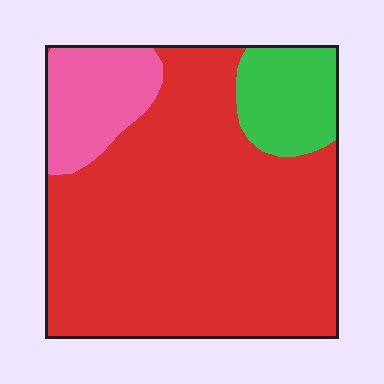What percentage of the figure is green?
Green covers around 10% of the figure.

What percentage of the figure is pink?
Pink covers around 15% of the figure.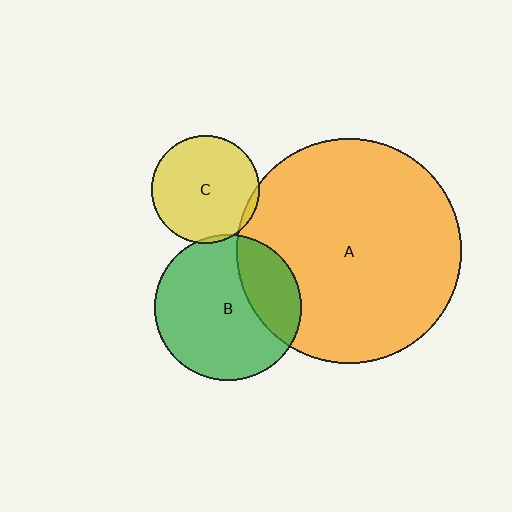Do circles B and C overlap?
Yes.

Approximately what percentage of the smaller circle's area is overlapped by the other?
Approximately 5%.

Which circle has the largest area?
Circle A (orange).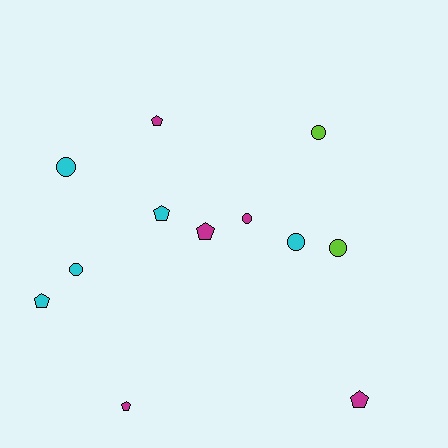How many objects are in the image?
There are 12 objects.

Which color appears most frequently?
Cyan, with 5 objects.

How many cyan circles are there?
There are 3 cyan circles.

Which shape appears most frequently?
Pentagon, with 6 objects.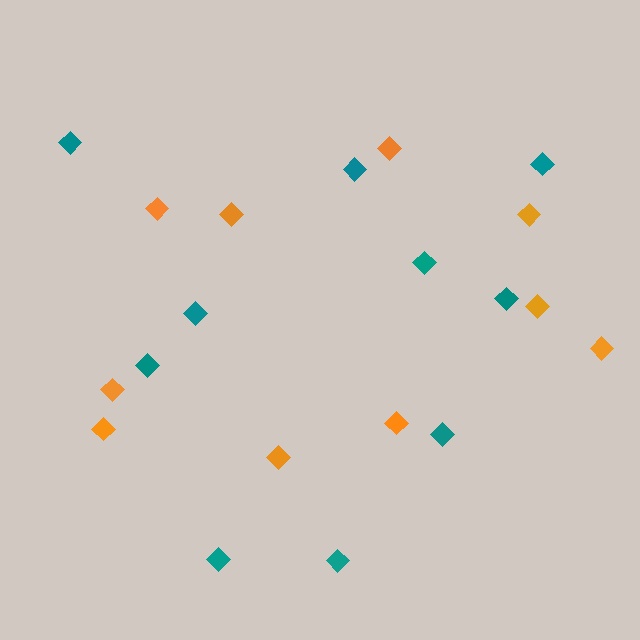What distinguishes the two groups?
There are 2 groups: one group of teal diamonds (10) and one group of orange diamonds (10).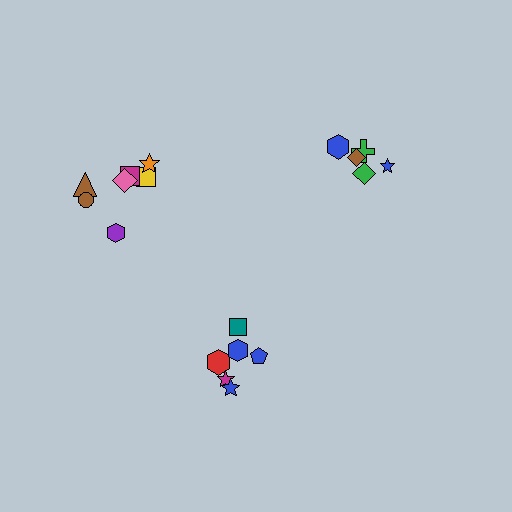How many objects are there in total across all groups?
There are 18 objects.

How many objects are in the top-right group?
There are 5 objects.